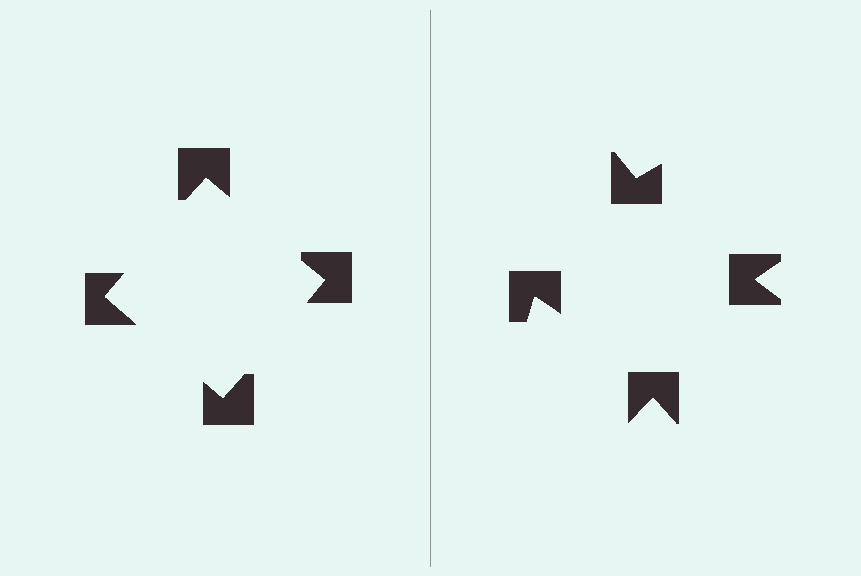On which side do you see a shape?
An illusory square appears on the left side. On the right side the wedge cuts are rotated, so no coherent shape forms.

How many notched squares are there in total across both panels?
8 — 4 on each side.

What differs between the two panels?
The notched squares are positioned identically on both sides; only the wedge orientations differ. On the left they align to a square; on the right they are misaligned.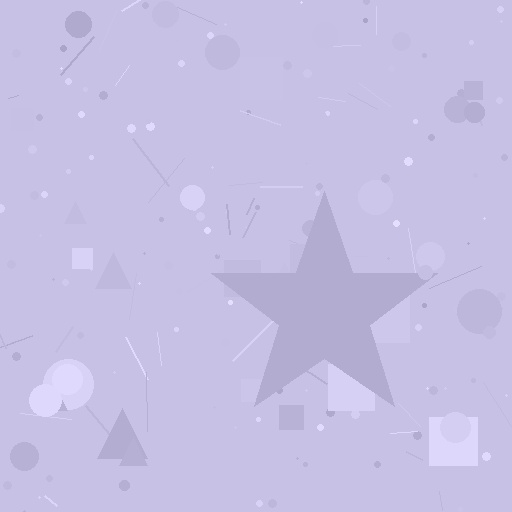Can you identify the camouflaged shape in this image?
The camouflaged shape is a star.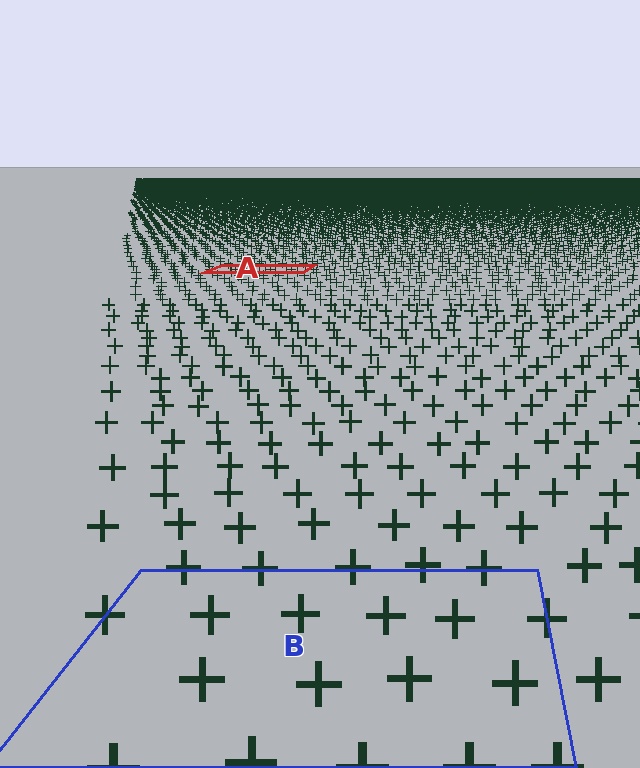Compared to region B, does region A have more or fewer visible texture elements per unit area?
Region A has more texture elements per unit area — they are packed more densely because it is farther away.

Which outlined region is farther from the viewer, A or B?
Region A is farther from the viewer — the texture elements inside it appear smaller and more densely packed.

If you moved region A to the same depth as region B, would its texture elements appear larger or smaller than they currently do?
They would appear larger. At a closer depth, the same texture elements are projected at a bigger on-screen size.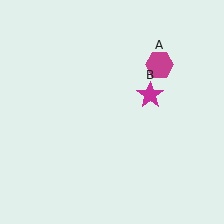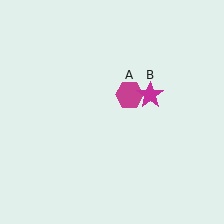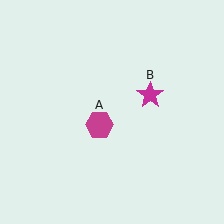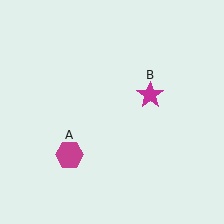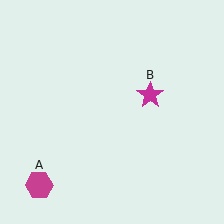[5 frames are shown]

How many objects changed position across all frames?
1 object changed position: magenta hexagon (object A).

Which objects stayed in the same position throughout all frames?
Magenta star (object B) remained stationary.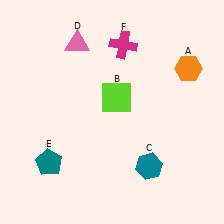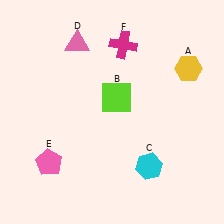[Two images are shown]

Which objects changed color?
A changed from orange to yellow. C changed from teal to cyan. E changed from teal to pink.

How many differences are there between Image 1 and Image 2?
There are 3 differences between the two images.